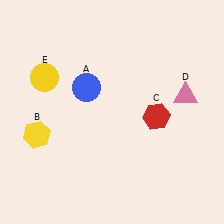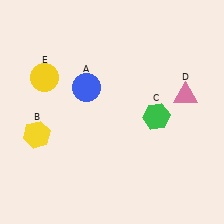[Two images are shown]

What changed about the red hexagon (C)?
In Image 1, C is red. In Image 2, it changed to green.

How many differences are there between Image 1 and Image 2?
There is 1 difference between the two images.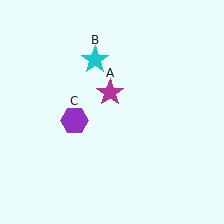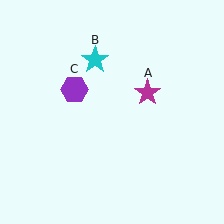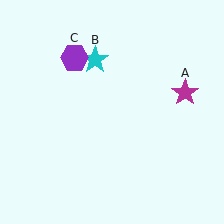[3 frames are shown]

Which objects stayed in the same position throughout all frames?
Cyan star (object B) remained stationary.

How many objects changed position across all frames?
2 objects changed position: magenta star (object A), purple hexagon (object C).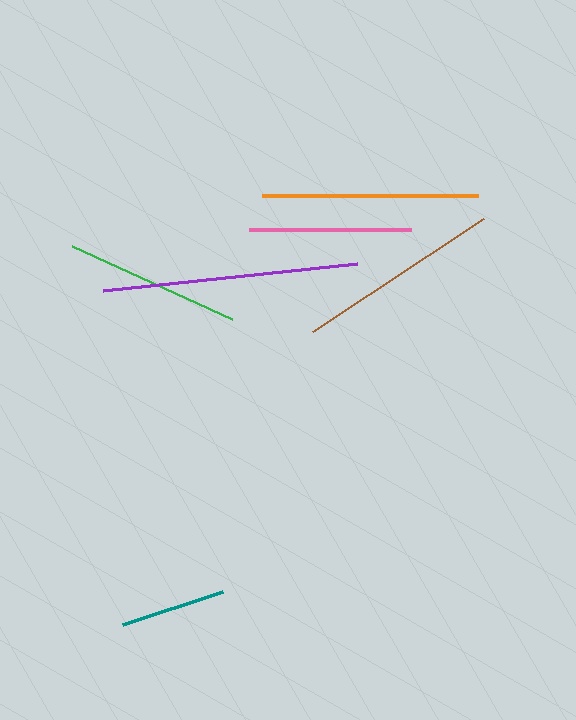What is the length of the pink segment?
The pink segment is approximately 163 pixels long.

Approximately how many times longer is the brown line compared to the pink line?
The brown line is approximately 1.3 times the length of the pink line.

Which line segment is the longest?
The purple line is the longest at approximately 256 pixels.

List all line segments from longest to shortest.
From longest to shortest: purple, orange, brown, green, pink, teal.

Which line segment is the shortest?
The teal line is the shortest at approximately 104 pixels.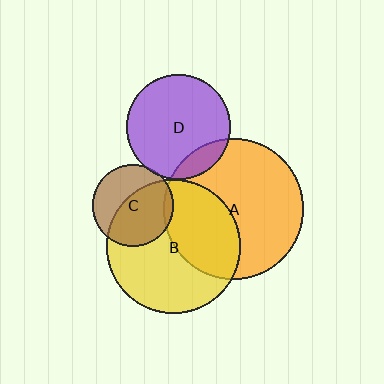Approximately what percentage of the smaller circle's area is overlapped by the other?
Approximately 55%.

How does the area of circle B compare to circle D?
Approximately 1.6 times.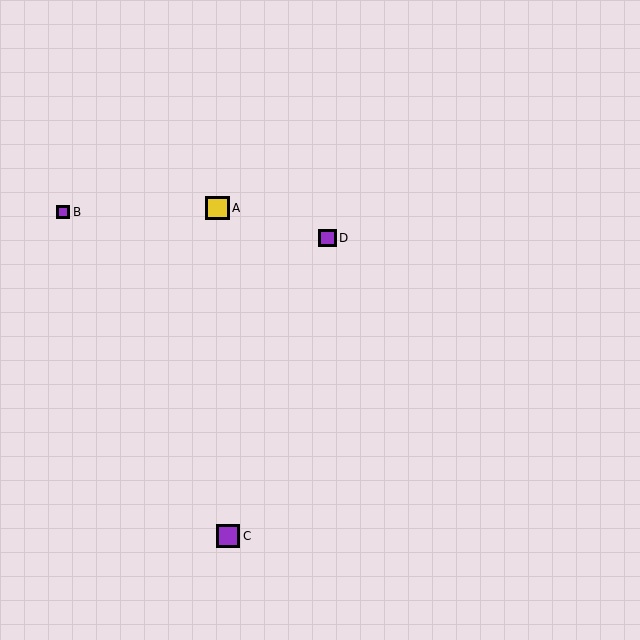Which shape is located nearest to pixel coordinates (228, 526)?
The purple square (labeled C) at (228, 536) is nearest to that location.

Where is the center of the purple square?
The center of the purple square is at (63, 212).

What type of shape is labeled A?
Shape A is a yellow square.